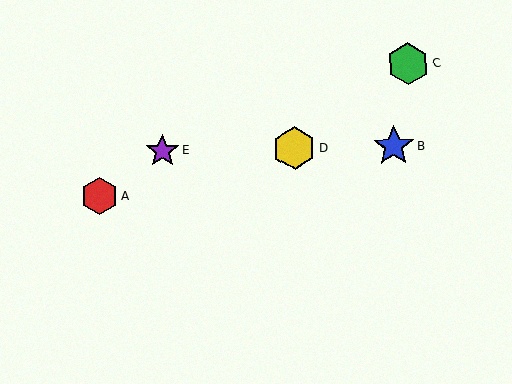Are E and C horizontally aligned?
No, E is at y≈151 and C is at y≈64.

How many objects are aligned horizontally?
3 objects (B, D, E) are aligned horizontally.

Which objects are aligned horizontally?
Objects B, D, E are aligned horizontally.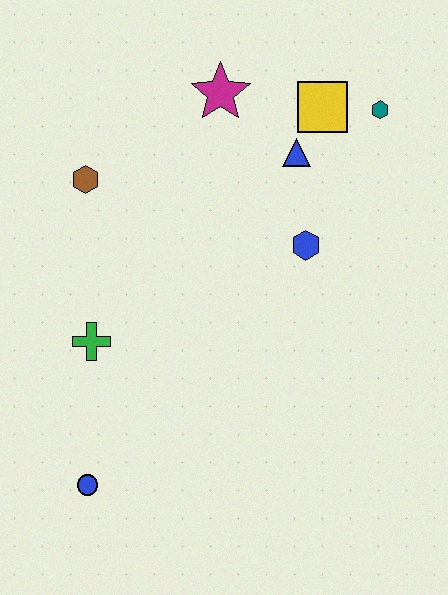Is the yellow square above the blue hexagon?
Yes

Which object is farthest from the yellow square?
The blue circle is farthest from the yellow square.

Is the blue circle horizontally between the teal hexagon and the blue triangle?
No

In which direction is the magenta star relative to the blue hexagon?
The magenta star is above the blue hexagon.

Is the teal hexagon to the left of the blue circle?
No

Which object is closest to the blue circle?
The green cross is closest to the blue circle.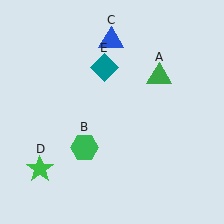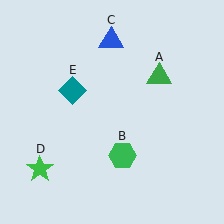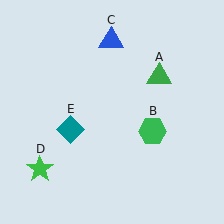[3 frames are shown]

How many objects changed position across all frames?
2 objects changed position: green hexagon (object B), teal diamond (object E).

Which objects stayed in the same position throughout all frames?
Green triangle (object A) and blue triangle (object C) and green star (object D) remained stationary.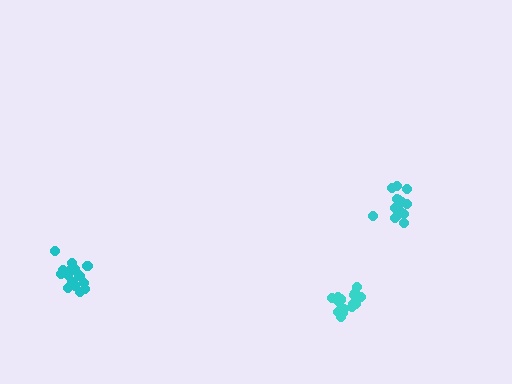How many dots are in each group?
Group 1: 17 dots, Group 2: 17 dots, Group 3: 14 dots (48 total).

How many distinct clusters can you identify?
There are 3 distinct clusters.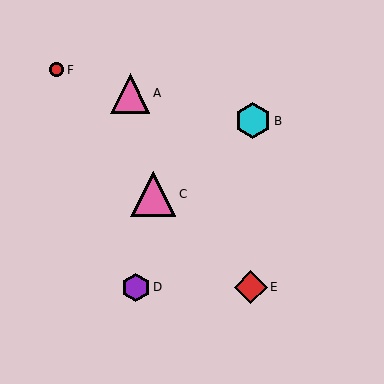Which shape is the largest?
The pink triangle (labeled C) is the largest.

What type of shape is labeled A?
Shape A is a pink triangle.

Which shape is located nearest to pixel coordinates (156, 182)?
The pink triangle (labeled C) at (153, 194) is nearest to that location.